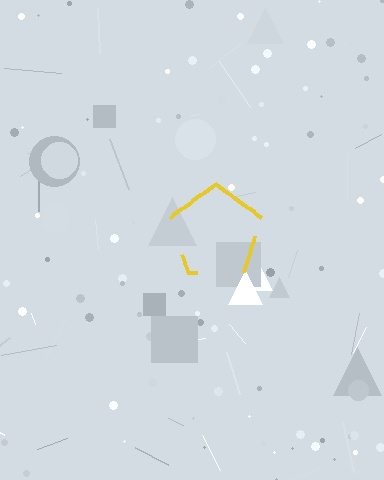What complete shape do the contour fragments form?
The contour fragments form a pentagon.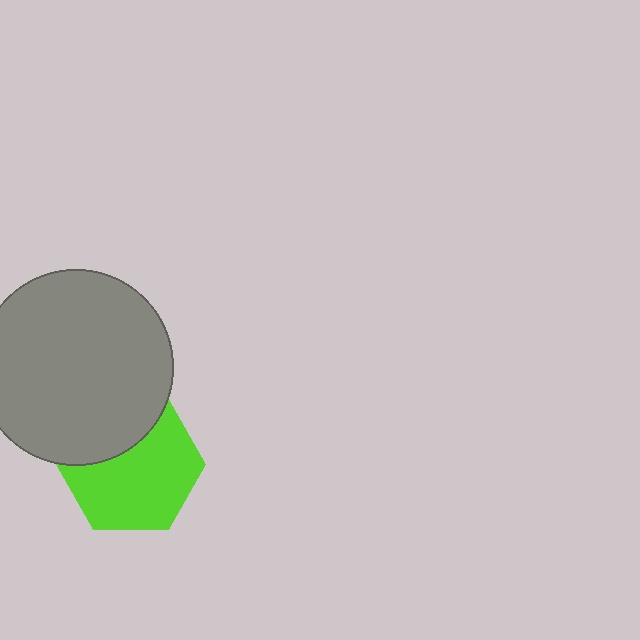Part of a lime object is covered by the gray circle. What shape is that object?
It is a hexagon.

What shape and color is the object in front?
The object in front is a gray circle.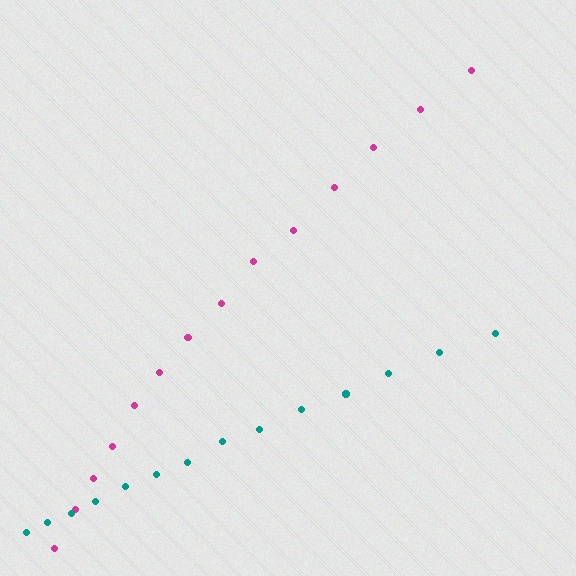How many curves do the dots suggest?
There are 2 distinct paths.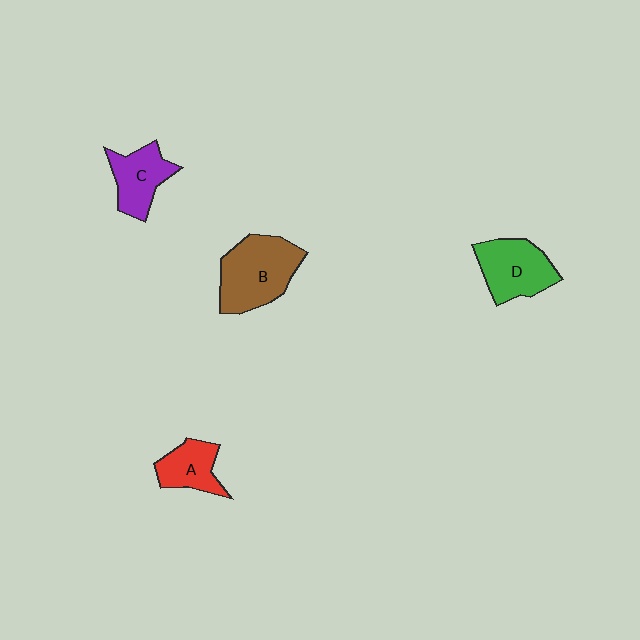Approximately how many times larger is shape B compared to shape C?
Approximately 1.6 times.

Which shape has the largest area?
Shape B (brown).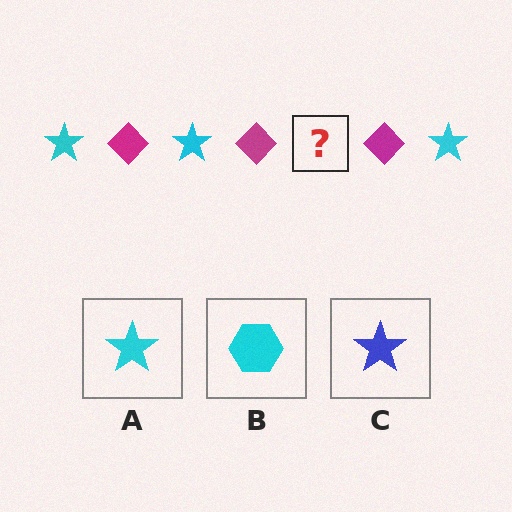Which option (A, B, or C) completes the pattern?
A.